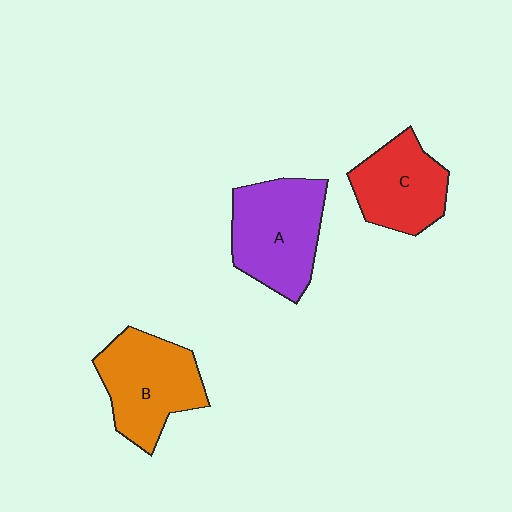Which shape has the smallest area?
Shape C (red).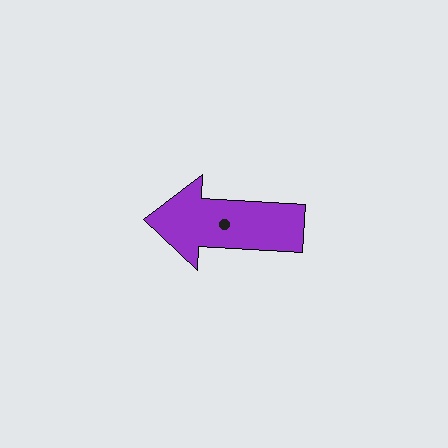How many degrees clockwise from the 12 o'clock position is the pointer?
Approximately 273 degrees.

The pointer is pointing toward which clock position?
Roughly 9 o'clock.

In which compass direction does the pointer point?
West.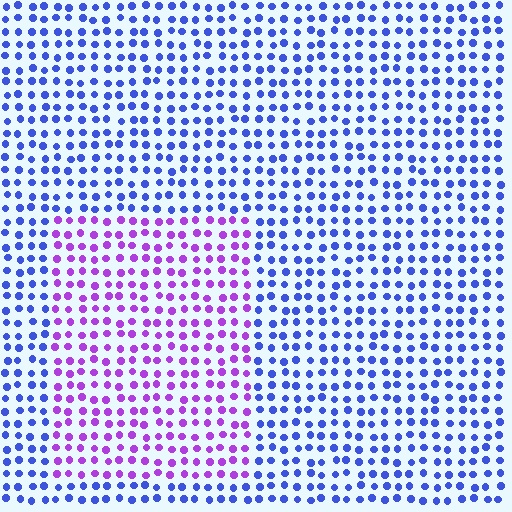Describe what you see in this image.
The image is filled with small blue elements in a uniform arrangement. A rectangle-shaped region is visible where the elements are tinted to a slightly different hue, forming a subtle color boundary.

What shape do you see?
I see a rectangle.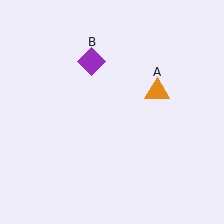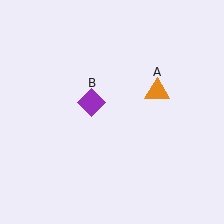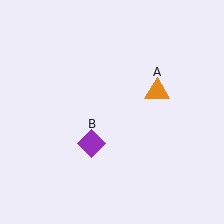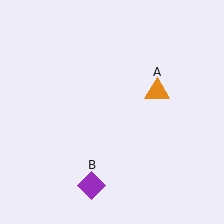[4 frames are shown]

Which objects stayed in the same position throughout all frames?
Orange triangle (object A) remained stationary.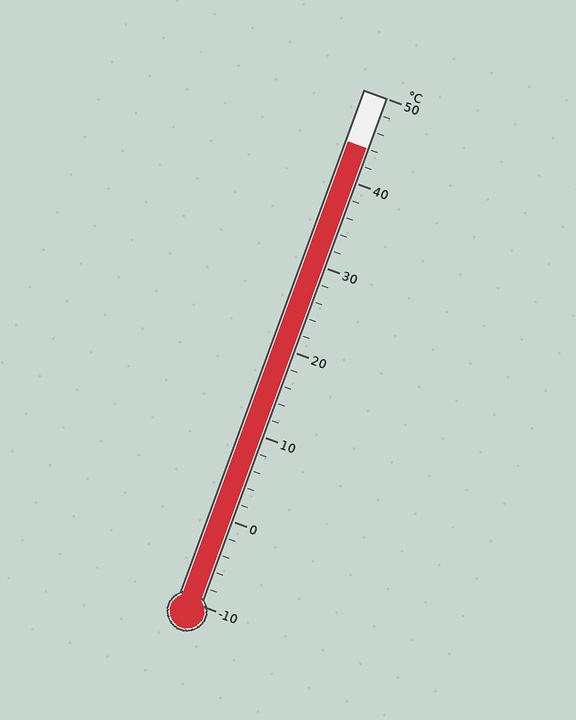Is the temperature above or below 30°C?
The temperature is above 30°C.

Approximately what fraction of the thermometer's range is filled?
The thermometer is filled to approximately 90% of its range.